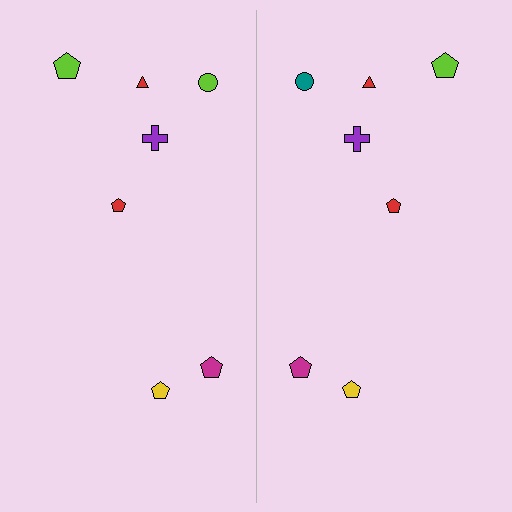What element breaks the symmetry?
The teal circle on the right side breaks the symmetry — its mirror counterpart is lime.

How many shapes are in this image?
There are 14 shapes in this image.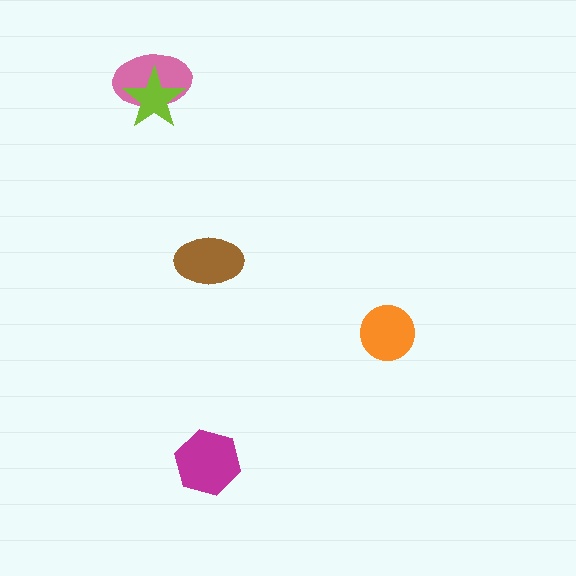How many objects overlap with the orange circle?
0 objects overlap with the orange circle.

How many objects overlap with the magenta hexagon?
0 objects overlap with the magenta hexagon.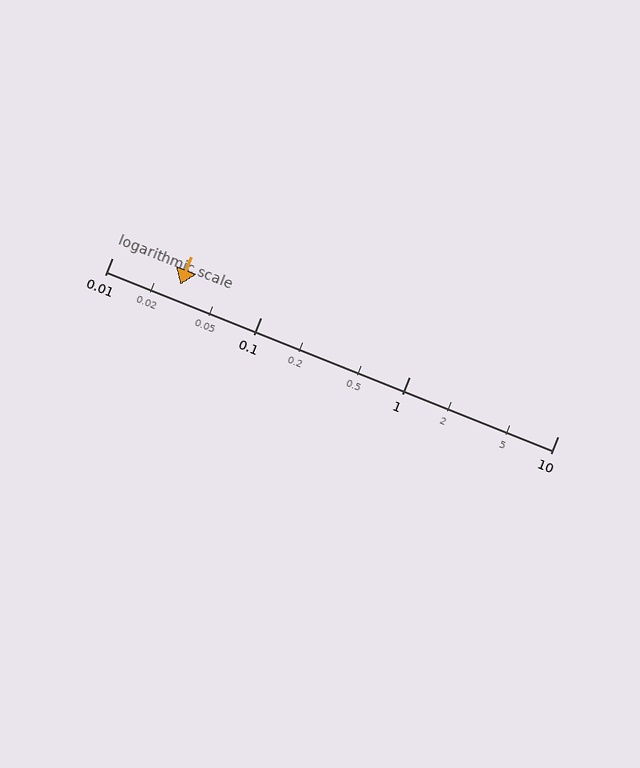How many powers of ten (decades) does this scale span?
The scale spans 3 decades, from 0.01 to 10.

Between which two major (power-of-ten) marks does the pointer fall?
The pointer is between 0.01 and 0.1.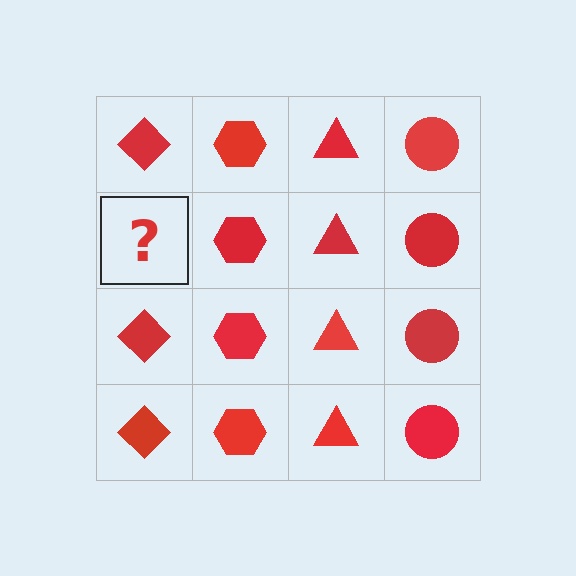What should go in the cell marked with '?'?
The missing cell should contain a red diamond.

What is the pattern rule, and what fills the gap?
The rule is that each column has a consistent shape. The gap should be filled with a red diamond.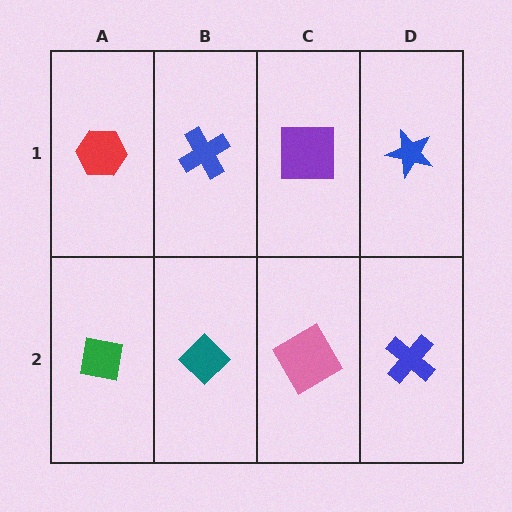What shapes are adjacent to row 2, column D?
A blue star (row 1, column D), a pink diamond (row 2, column C).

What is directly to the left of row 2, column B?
A green square.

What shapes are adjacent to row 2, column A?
A red hexagon (row 1, column A), a teal diamond (row 2, column B).